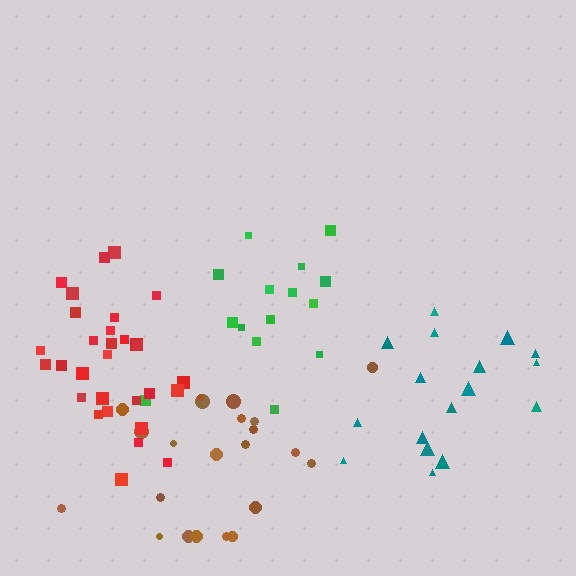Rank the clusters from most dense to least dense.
red, green, teal, brown.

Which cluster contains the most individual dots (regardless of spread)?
Red (30).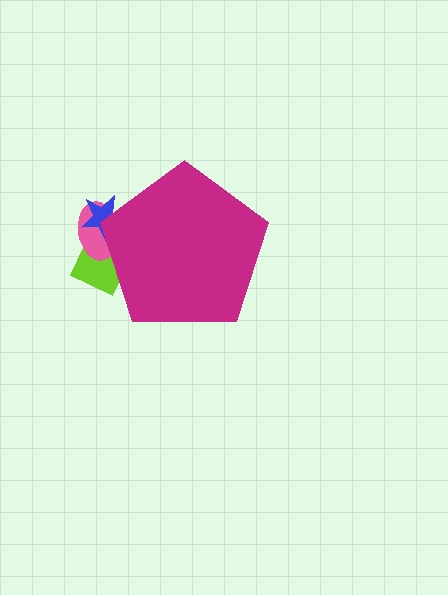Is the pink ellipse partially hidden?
Yes, the pink ellipse is partially hidden behind the magenta pentagon.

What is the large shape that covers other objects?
A magenta pentagon.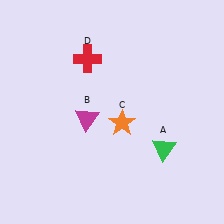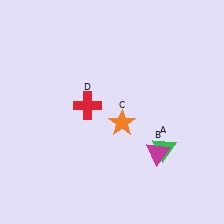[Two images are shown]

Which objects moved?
The objects that moved are: the magenta triangle (B), the red cross (D).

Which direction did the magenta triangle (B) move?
The magenta triangle (B) moved right.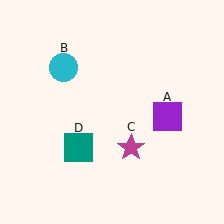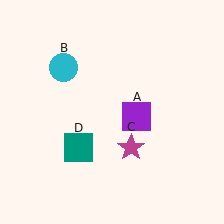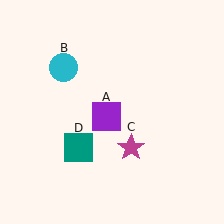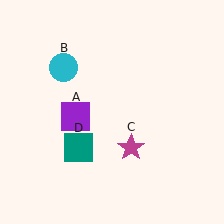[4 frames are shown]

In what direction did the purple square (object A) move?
The purple square (object A) moved left.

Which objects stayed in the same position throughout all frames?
Cyan circle (object B) and magenta star (object C) and teal square (object D) remained stationary.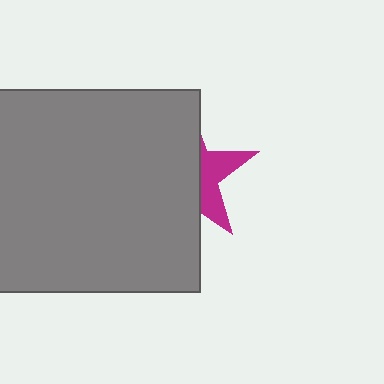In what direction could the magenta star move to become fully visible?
The magenta star could move right. That would shift it out from behind the gray square entirely.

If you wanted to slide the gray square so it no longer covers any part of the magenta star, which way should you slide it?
Slide it left — that is the most direct way to separate the two shapes.